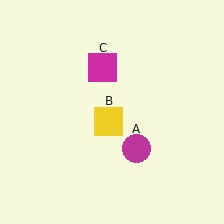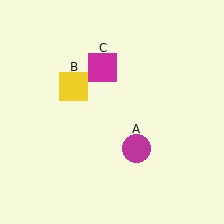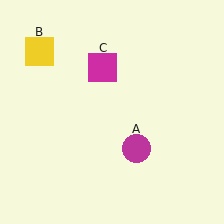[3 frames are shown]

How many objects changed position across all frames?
1 object changed position: yellow square (object B).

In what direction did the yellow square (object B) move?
The yellow square (object B) moved up and to the left.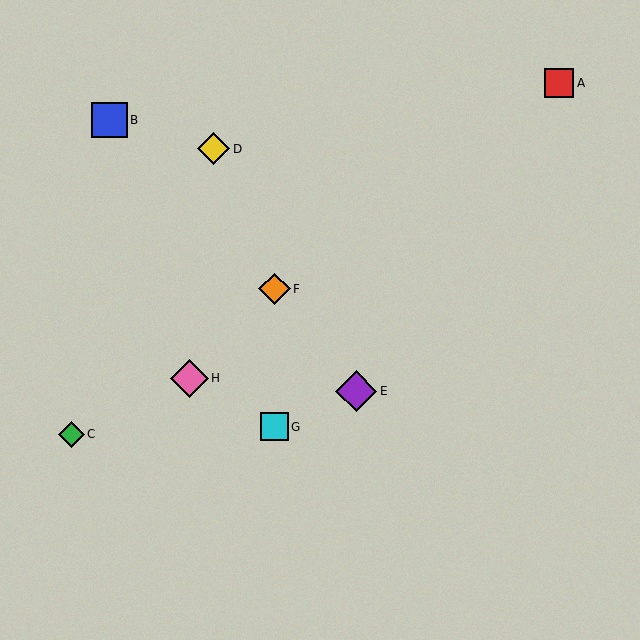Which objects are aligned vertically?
Objects F, G are aligned vertically.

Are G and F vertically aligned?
Yes, both are at x≈274.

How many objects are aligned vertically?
2 objects (F, G) are aligned vertically.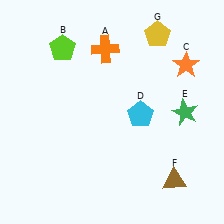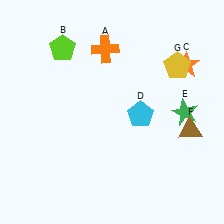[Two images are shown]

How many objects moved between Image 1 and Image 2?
2 objects moved between the two images.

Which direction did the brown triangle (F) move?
The brown triangle (F) moved up.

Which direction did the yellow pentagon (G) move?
The yellow pentagon (G) moved down.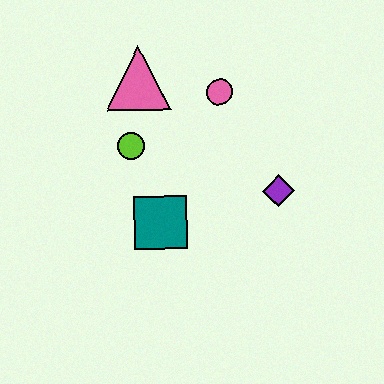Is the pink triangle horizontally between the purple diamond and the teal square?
No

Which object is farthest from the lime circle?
The purple diamond is farthest from the lime circle.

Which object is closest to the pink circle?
The pink triangle is closest to the pink circle.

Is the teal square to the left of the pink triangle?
No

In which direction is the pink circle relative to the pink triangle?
The pink circle is to the right of the pink triangle.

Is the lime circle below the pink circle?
Yes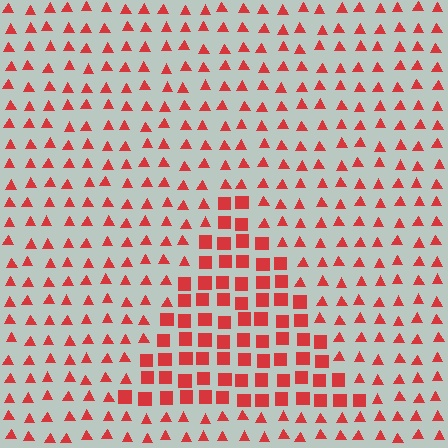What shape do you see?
I see a triangle.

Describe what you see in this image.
The image is filled with small red elements arranged in a uniform grid. A triangle-shaped region contains squares, while the surrounding area contains triangles. The boundary is defined purely by the change in element shape.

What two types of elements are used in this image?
The image uses squares inside the triangle region and triangles outside it.